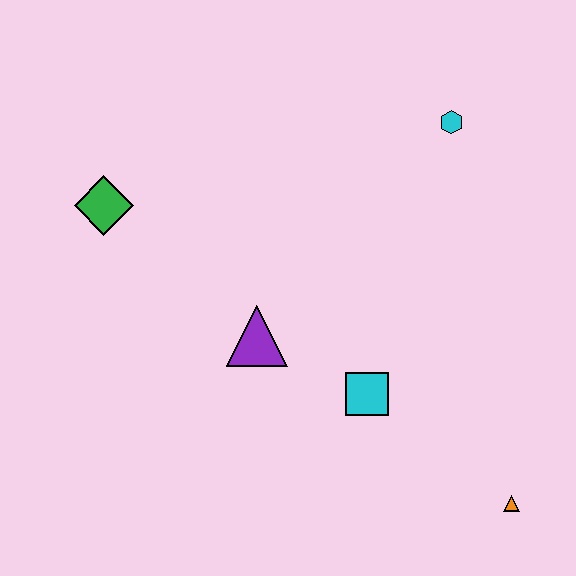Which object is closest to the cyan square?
The purple triangle is closest to the cyan square.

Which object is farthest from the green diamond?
The orange triangle is farthest from the green diamond.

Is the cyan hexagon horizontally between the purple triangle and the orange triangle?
Yes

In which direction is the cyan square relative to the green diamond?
The cyan square is to the right of the green diamond.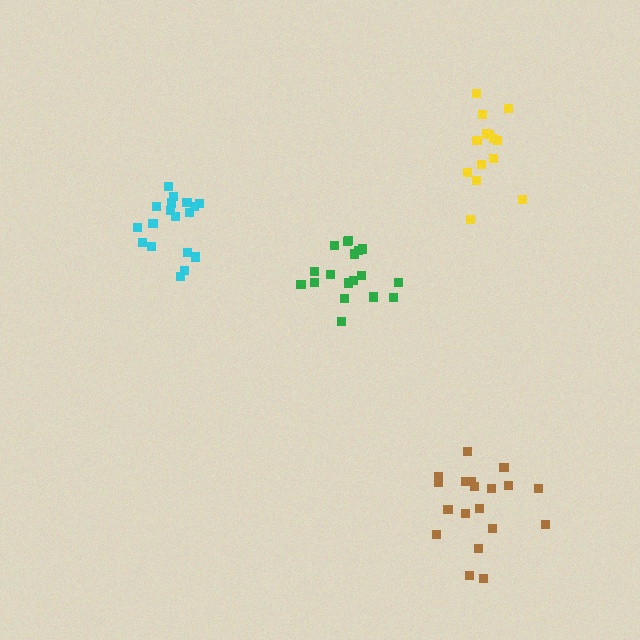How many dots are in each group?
Group 1: 19 dots, Group 2: 14 dots, Group 3: 19 dots, Group 4: 18 dots (70 total).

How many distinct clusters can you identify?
There are 4 distinct clusters.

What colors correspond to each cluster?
The clusters are colored: green, yellow, brown, cyan.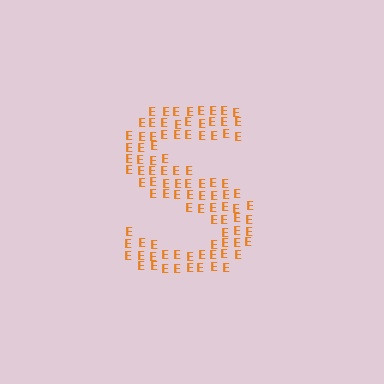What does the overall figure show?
The overall figure shows the letter S.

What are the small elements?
The small elements are letter E's.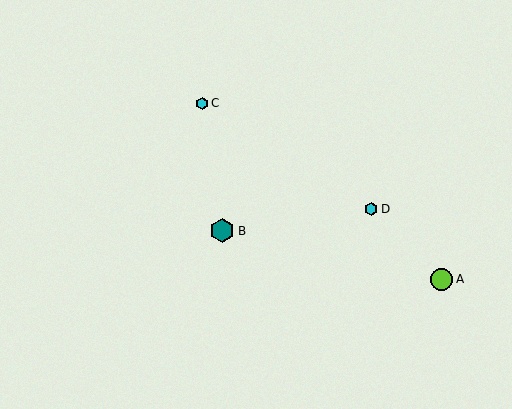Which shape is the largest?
The teal hexagon (labeled B) is the largest.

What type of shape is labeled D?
Shape D is a cyan hexagon.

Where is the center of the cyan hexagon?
The center of the cyan hexagon is at (202, 103).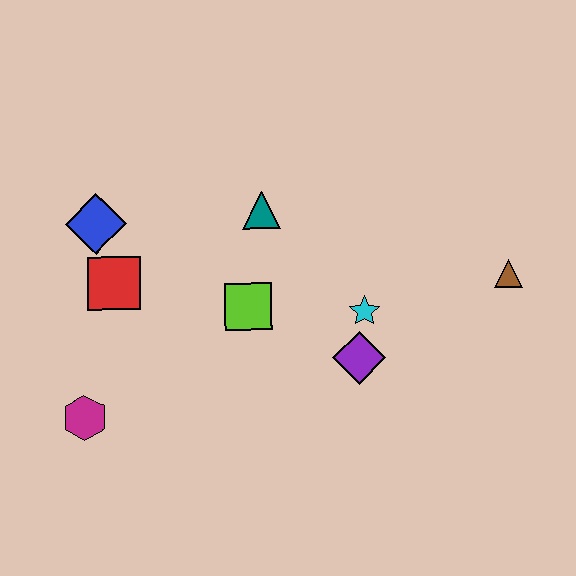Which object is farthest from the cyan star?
The magenta hexagon is farthest from the cyan star.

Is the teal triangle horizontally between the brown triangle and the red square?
Yes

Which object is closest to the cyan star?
The purple diamond is closest to the cyan star.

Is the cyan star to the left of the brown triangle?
Yes